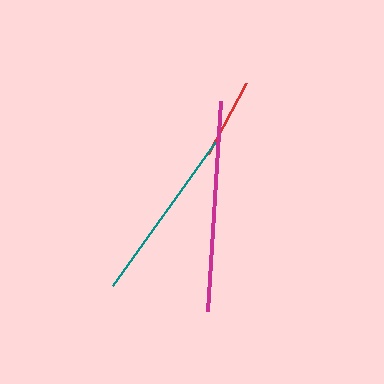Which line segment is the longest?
The magenta line is the longest at approximately 210 pixels.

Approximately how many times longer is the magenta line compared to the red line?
The magenta line is approximately 2.6 times the length of the red line.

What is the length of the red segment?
The red segment is approximately 81 pixels long.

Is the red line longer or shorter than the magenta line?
The magenta line is longer than the red line.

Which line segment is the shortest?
The red line is the shortest at approximately 81 pixels.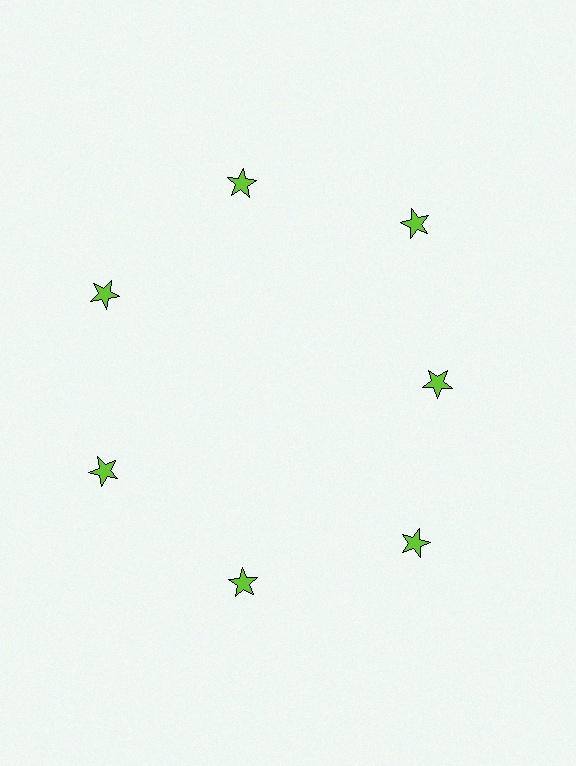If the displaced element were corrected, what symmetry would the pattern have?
It would have 7-fold rotational symmetry — the pattern would map onto itself every 51 degrees.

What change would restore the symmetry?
The symmetry would be restored by moving it outward, back onto the ring so that all 7 stars sit at equal angles and equal distance from the center.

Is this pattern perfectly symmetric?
No. The 7 lime stars are arranged in a ring, but one element near the 3 o'clock position is pulled inward toward the center, breaking the 7-fold rotational symmetry.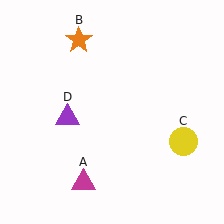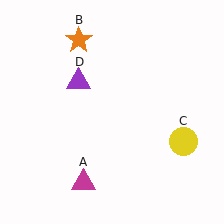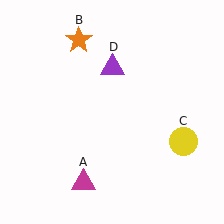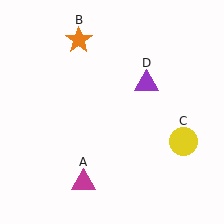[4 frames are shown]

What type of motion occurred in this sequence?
The purple triangle (object D) rotated clockwise around the center of the scene.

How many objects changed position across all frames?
1 object changed position: purple triangle (object D).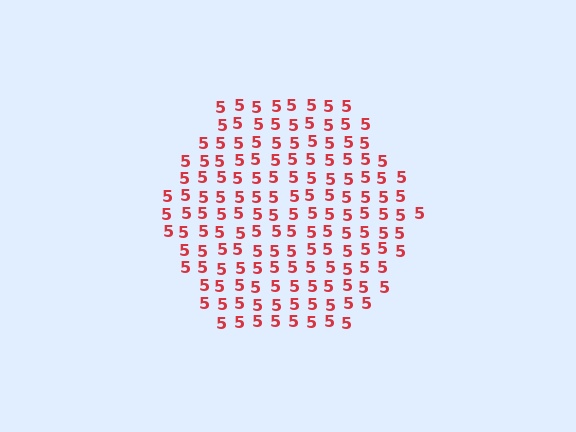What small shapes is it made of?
It is made of small digit 5's.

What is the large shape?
The large shape is a hexagon.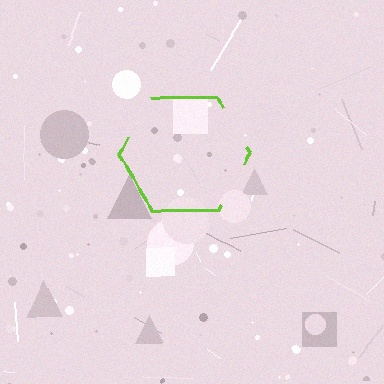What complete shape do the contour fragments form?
The contour fragments form a hexagon.